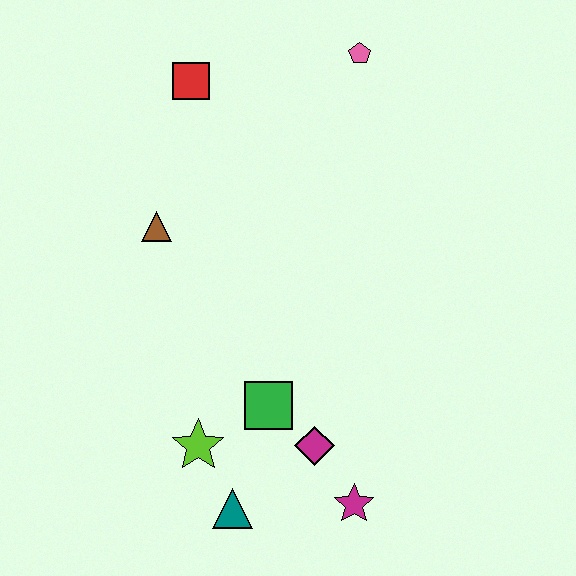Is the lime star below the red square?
Yes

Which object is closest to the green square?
The magenta diamond is closest to the green square.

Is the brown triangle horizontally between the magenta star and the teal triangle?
No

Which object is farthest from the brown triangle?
The magenta star is farthest from the brown triangle.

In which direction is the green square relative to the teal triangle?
The green square is above the teal triangle.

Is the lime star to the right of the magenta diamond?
No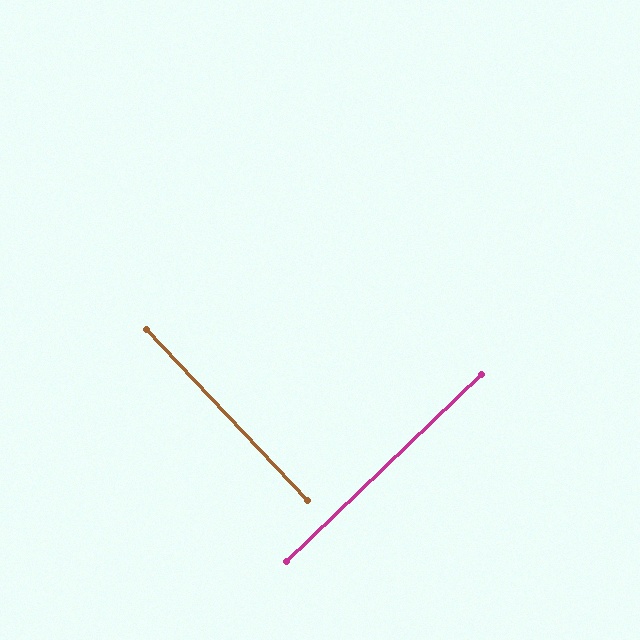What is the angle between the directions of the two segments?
Approximately 90 degrees.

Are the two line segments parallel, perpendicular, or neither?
Perpendicular — they meet at approximately 90°.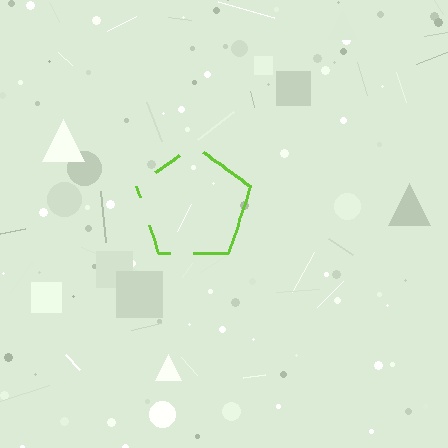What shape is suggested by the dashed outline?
The dashed outline suggests a pentagon.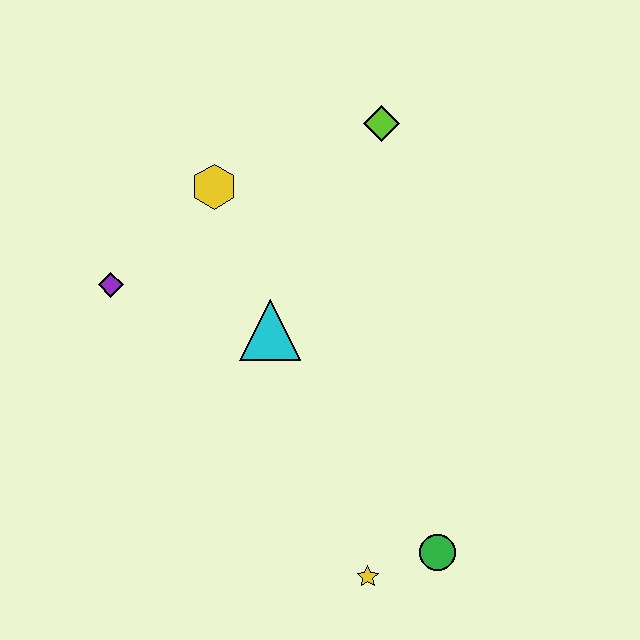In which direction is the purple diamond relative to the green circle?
The purple diamond is to the left of the green circle.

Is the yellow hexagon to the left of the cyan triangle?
Yes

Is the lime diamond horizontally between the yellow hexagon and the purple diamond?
No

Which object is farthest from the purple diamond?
The green circle is farthest from the purple diamond.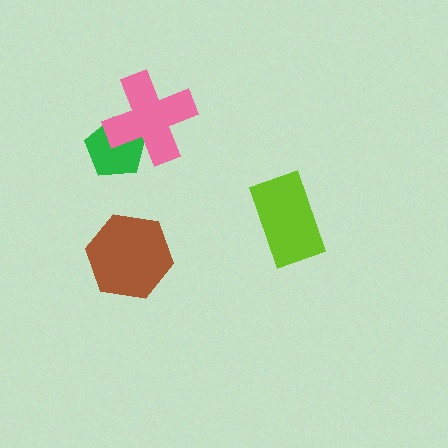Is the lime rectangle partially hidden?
No, no other shape covers it.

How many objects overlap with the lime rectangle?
0 objects overlap with the lime rectangle.